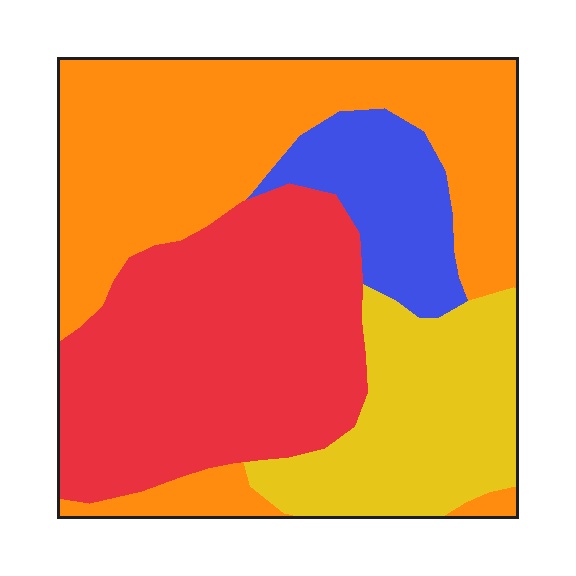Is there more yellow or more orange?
Orange.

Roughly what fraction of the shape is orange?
Orange covers around 35% of the shape.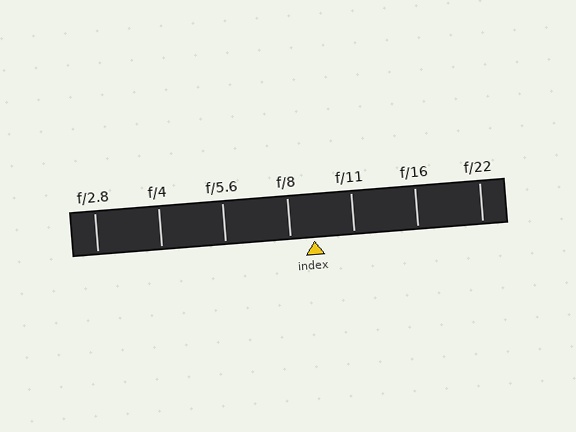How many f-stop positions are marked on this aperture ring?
There are 7 f-stop positions marked.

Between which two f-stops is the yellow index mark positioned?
The index mark is between f/8 and f/11.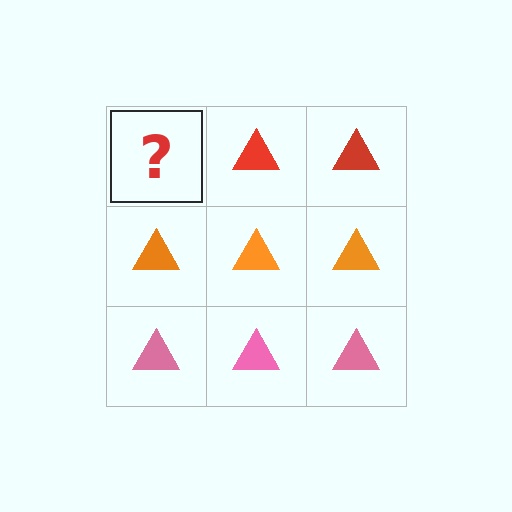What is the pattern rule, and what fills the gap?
The rule is that each row has a consistent color. The gap should be filled with a red triangle.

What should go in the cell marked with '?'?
The missing cell should contain a red triangle.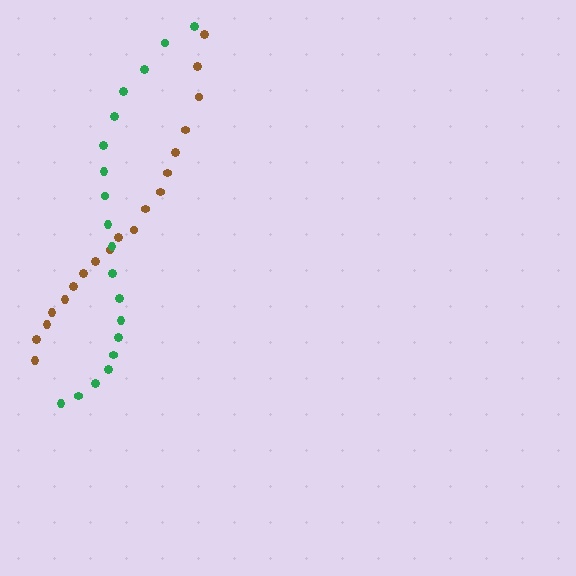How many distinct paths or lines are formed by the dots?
There are 2 distinct paths.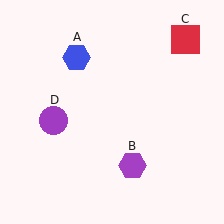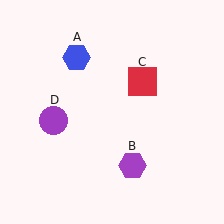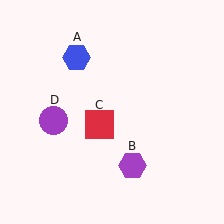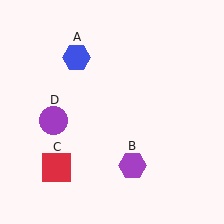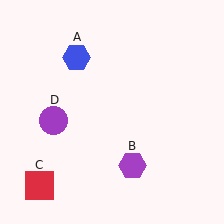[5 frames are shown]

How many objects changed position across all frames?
1 object changed position: red square (object C).